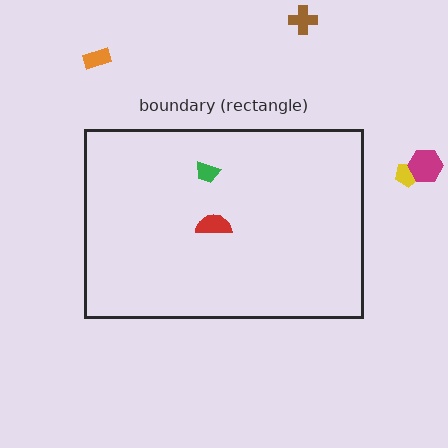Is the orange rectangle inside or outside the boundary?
Outside.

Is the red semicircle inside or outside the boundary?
Inside.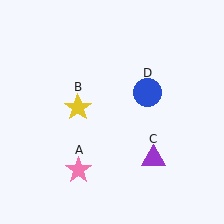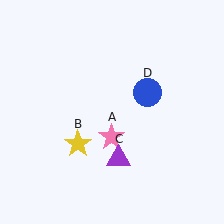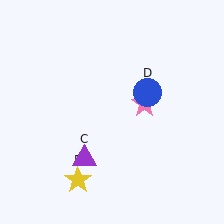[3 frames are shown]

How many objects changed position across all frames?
3 objects changed position: pink star (object A), yellow star (object B), purple triangle (object C).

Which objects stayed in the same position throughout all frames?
Blue circle (object D) remained stationary.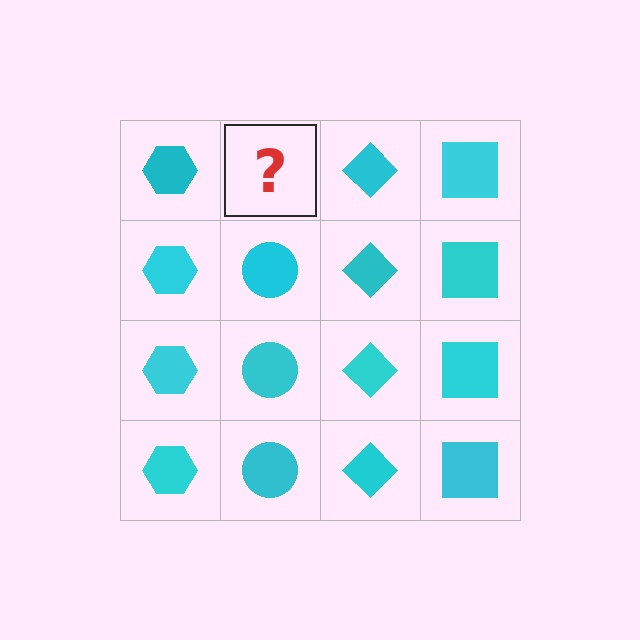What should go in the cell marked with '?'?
The missing cell should contain a cyan circle.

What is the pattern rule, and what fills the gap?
The rule is that each column has a consistent shape. The gap should be filled with a cyan circle.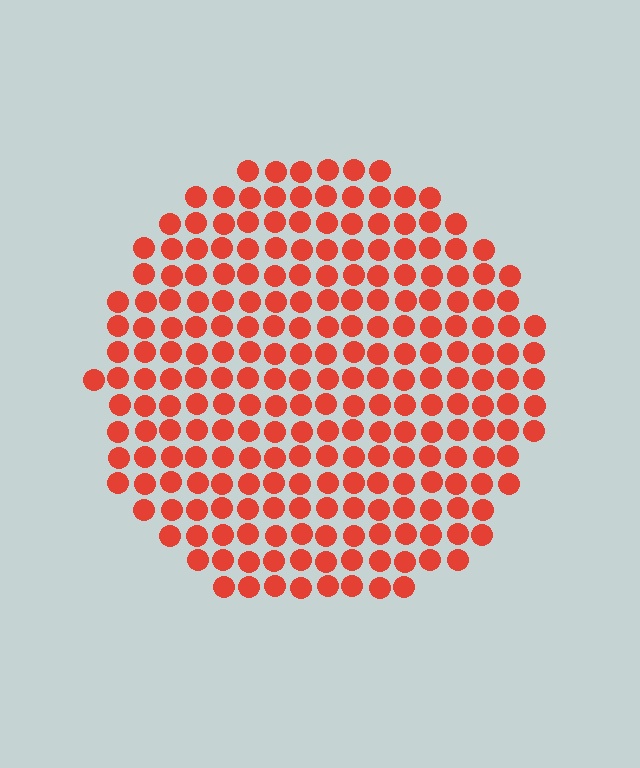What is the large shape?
The large shape is a circle.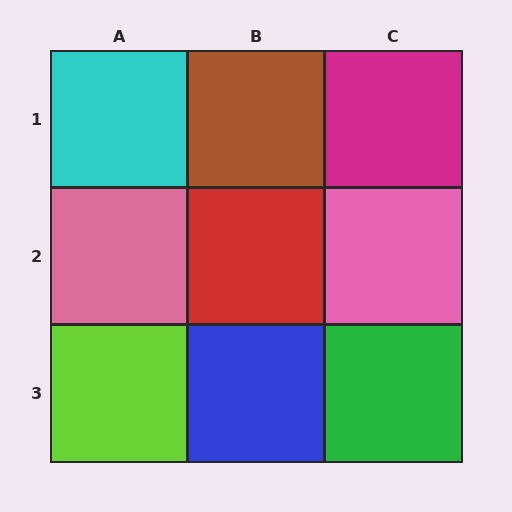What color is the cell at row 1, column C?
Magenta.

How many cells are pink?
2 cells are pink.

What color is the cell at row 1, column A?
Cyan.